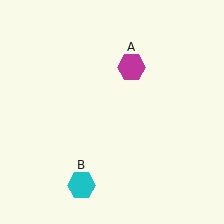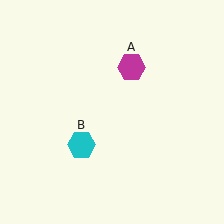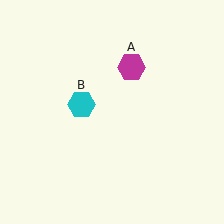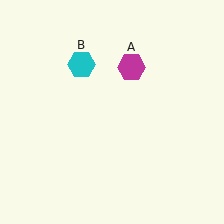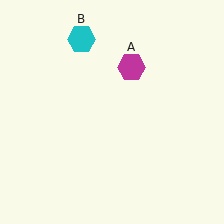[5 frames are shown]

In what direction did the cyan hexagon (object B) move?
The cyan hexagon (object B) moved up.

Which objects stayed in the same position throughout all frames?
Magenta hexagon (object A) remained stationary.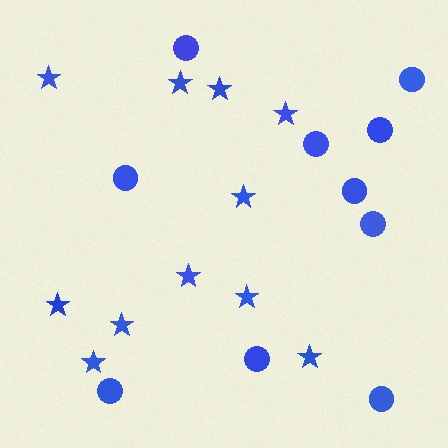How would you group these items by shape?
There are 2 groups: one group of stars (11) and one group of circles (10).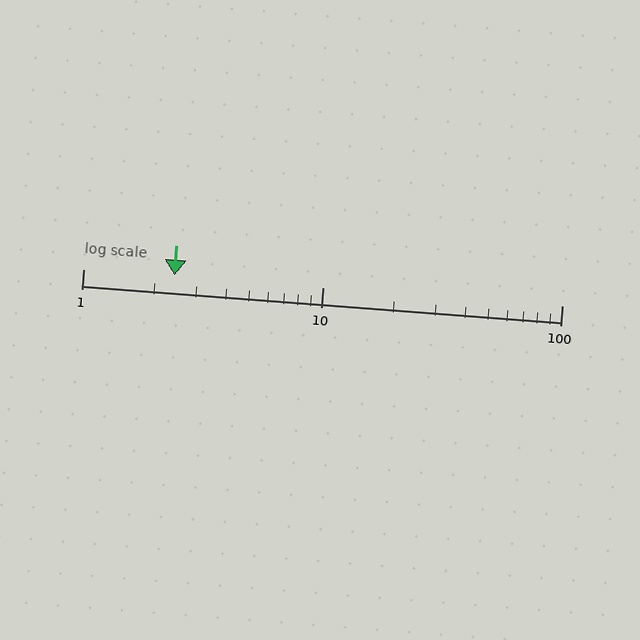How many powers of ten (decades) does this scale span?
The scale spans 2 decades, from 1 to 100.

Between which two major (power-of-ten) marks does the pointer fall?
The pointer is between 1 and 10.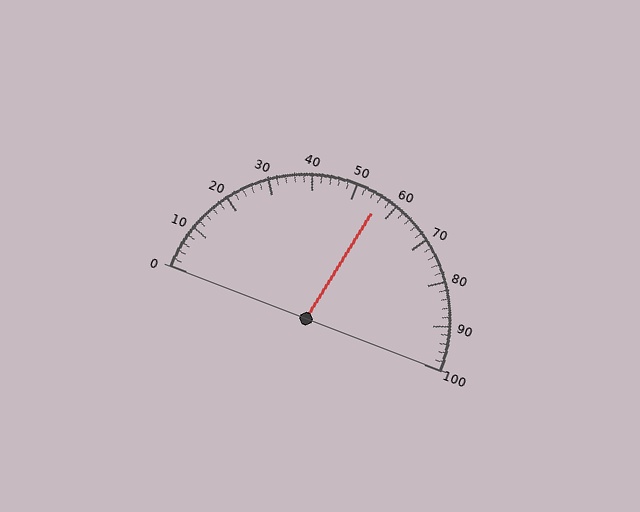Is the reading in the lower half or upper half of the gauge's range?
The reading is in the upper half of the range (0 to 100).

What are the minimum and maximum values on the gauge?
The gauge ranges from 0 to 100.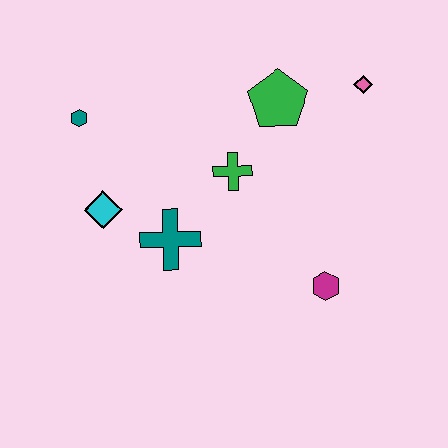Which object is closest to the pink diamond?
The green pentagon is closest to the pink diamond.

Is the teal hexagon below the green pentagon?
Yes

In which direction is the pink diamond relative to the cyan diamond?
The pink diamond is to the right of the cyan diamond.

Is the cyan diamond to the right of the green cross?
No